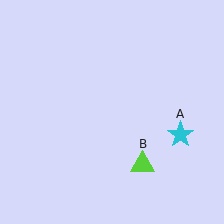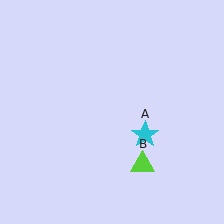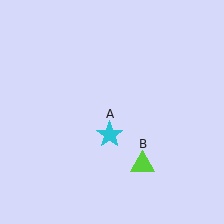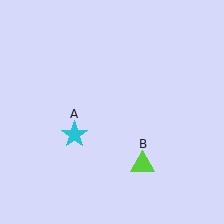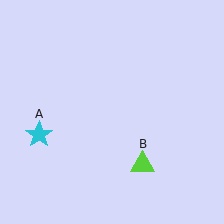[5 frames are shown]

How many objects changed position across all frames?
1 object changed position: cyan star (object A).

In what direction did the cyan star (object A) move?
The cyan star (object A) moved left.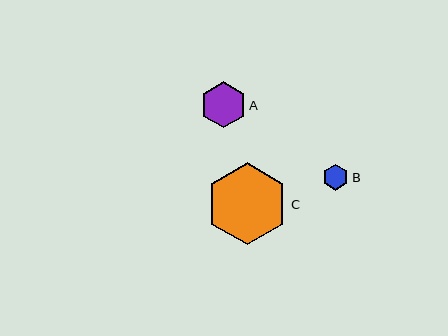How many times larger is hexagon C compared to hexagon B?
Hexagon C is approximately 3.2 times the size of hexagon B.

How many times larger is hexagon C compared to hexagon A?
Hexagon C is approximately 1.8 times the size of hexagon A.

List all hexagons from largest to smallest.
From largest to smallest: C, A, B.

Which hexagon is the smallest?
Hexagon B is the smallest with a size of approximately 26 pixels.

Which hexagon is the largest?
Hexagon C is the largest with a size of approximately 82 pixels.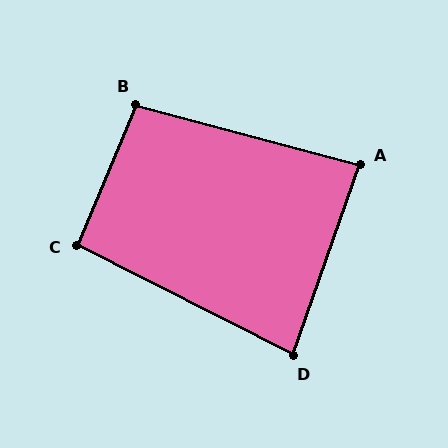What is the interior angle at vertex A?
Approximately 86 degrees (approximately right).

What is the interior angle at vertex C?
Approximately 94 degrees (approximately right).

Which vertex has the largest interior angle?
B, at approximately 98 degrees.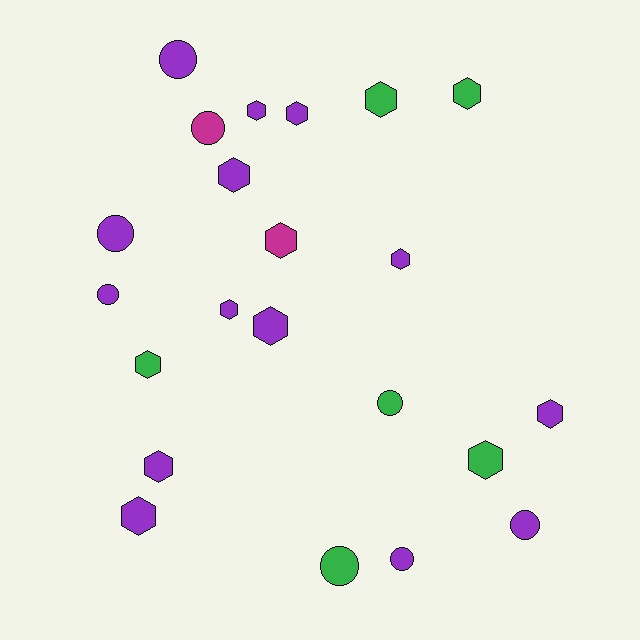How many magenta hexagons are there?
There is 1 magenta hexagon.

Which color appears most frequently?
Purple, with 14 objects.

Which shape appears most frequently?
Hexagon, with 14 objects.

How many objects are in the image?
There are 22 objects.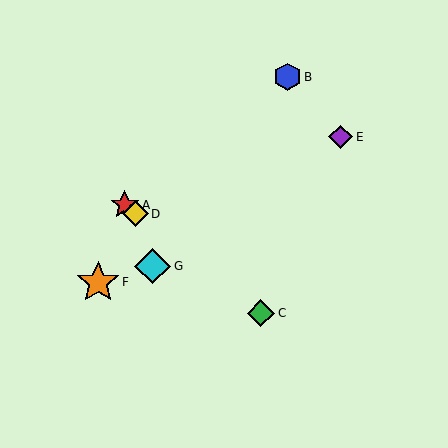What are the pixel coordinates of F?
Object F is at (98, 282).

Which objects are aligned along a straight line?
Objects A, C, D are aligned along a straight line.